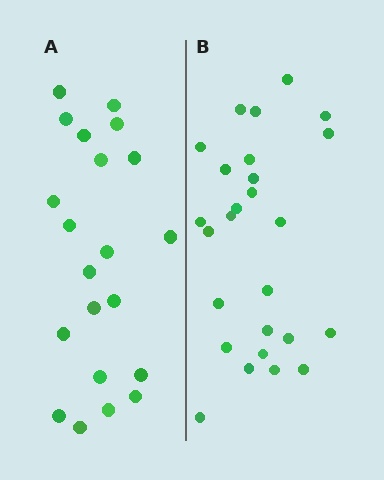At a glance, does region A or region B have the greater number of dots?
Region B (the right region) has more dots.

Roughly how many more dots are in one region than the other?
Region B has about 5 more dots than region A.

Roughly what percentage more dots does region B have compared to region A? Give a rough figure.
About 25% more.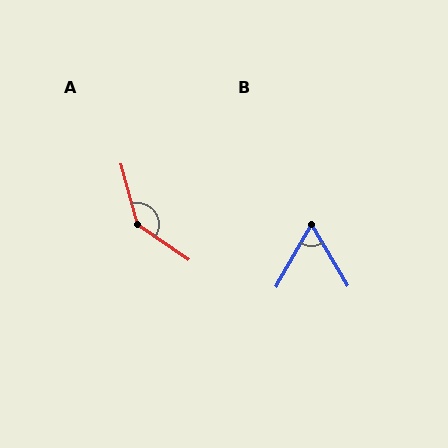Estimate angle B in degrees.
Approximately 60 degrees.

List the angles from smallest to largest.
B (60°), A (140°).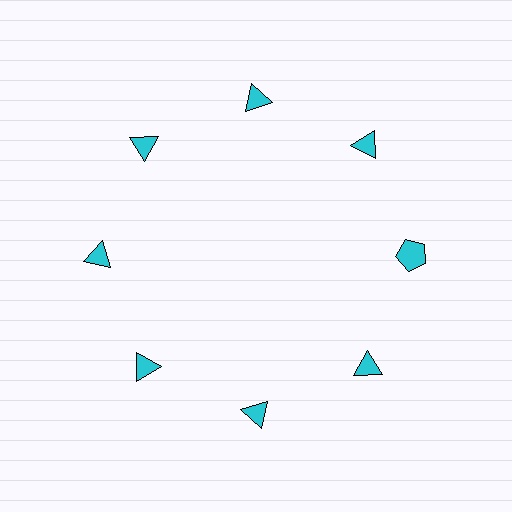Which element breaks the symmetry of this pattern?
The cyan pentagon at roughly the 3 o'clock position breaks the symmetry. All other shapes are cyan triangles.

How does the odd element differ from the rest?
It has a different shape: pentagon instead of triangle.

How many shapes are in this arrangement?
There are 8 shapes arranged in a ring pattern.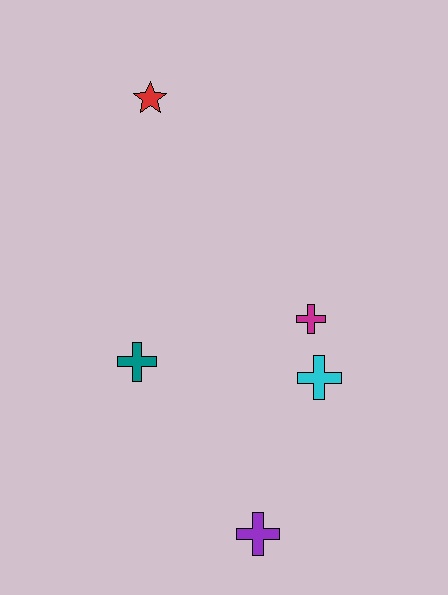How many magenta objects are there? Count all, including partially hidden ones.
There is 1 magenta object.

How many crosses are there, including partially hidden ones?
There are 4 crosses.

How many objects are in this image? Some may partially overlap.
There are 5 objects.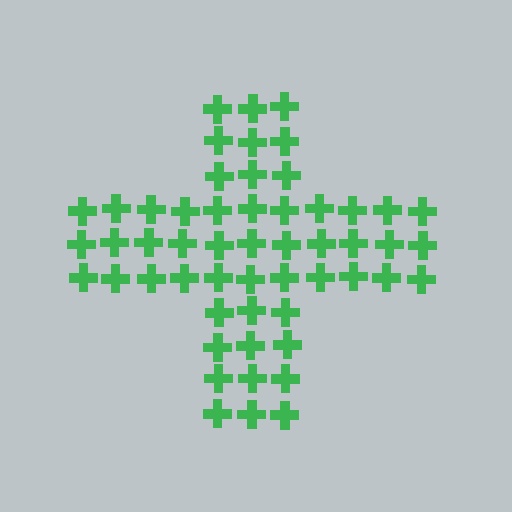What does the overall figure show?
The overall figure shows a cross.